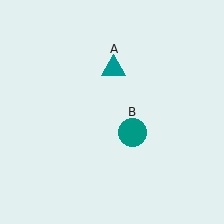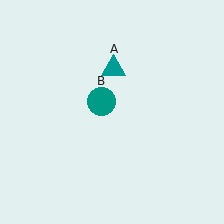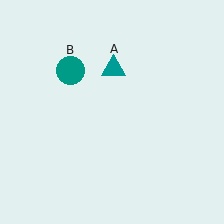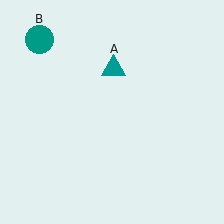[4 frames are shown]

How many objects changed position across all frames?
1 object changed position: teal circle (object B).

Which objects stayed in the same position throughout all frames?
Teal triangle (object A) remained stationary.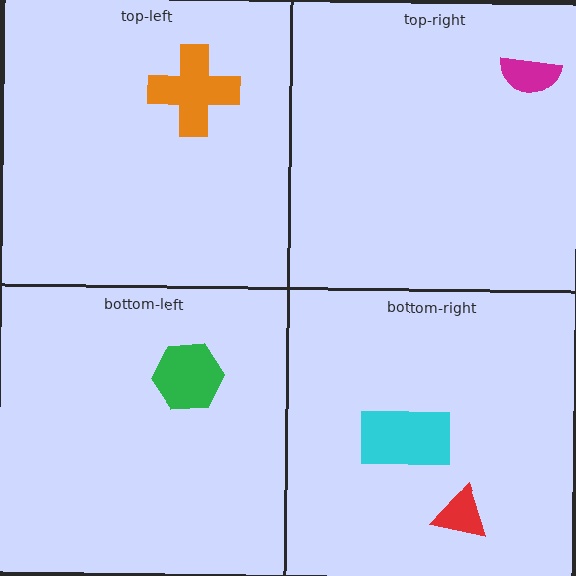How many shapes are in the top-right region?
1.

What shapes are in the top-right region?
The magenta semicircle.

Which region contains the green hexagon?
The bottom-left region.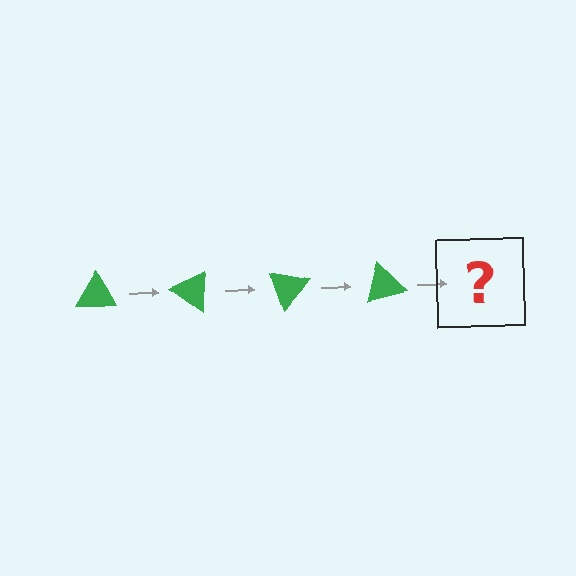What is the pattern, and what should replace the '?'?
The pattern is that the triangle rotates 35 degrees each step. The '?' should be a green triangle rotated 140 degrees.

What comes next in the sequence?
The next element should be a green triangle rotated 140 degrees.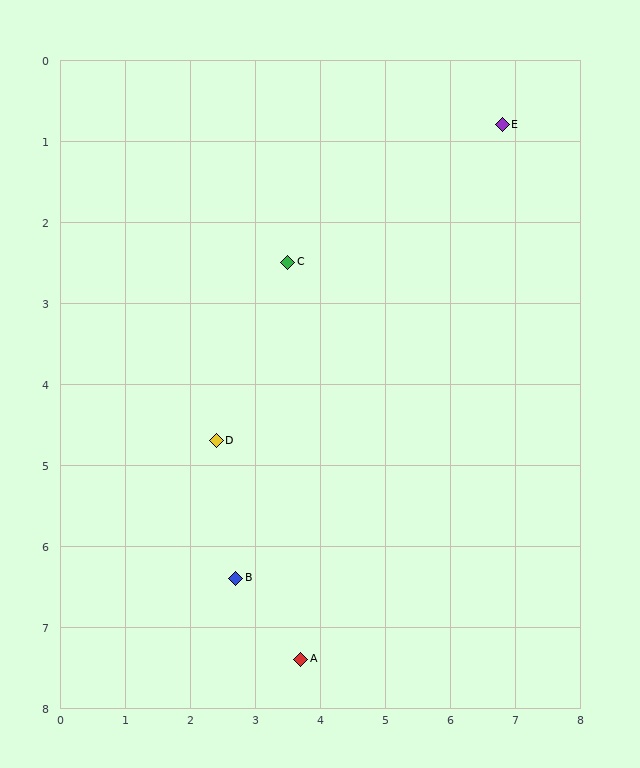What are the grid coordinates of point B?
Point B is at approximately (2.7, 6.4).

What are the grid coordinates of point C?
Point C is at approximately (3.5, 2.5).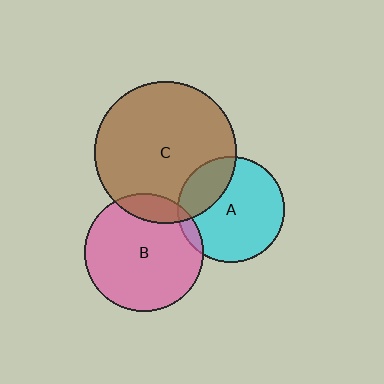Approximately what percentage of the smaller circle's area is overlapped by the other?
Approximately 5%.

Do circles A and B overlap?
Yes.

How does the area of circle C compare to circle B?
Approximately 1.4 times.